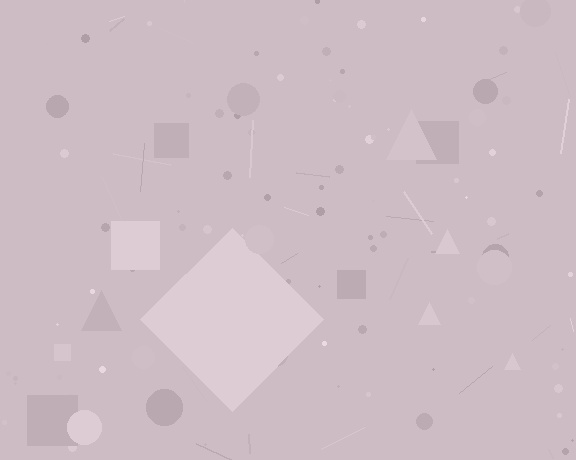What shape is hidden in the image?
A diamond is hidden in the image.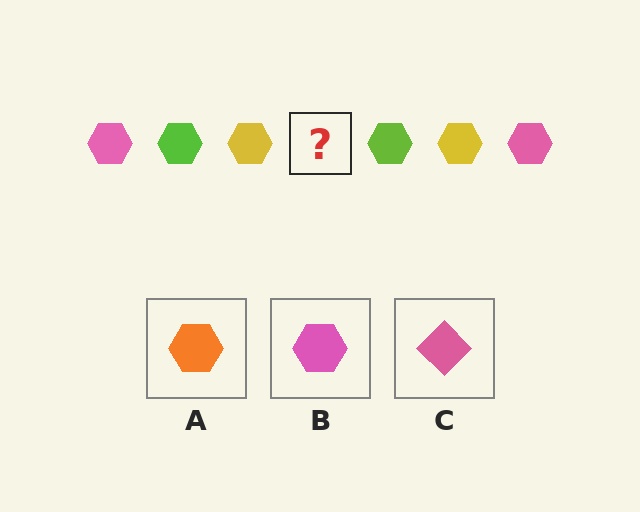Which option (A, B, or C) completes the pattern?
B.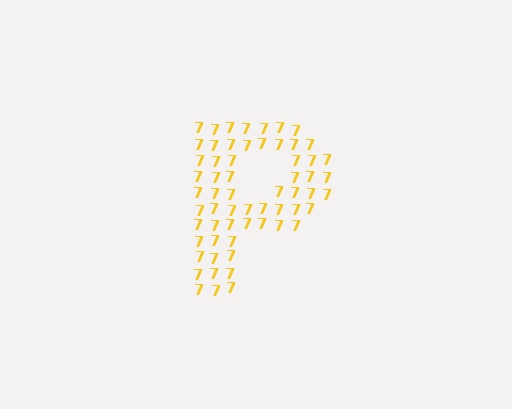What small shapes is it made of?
It is made of small digit 7's.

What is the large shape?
The large shape is the letter P.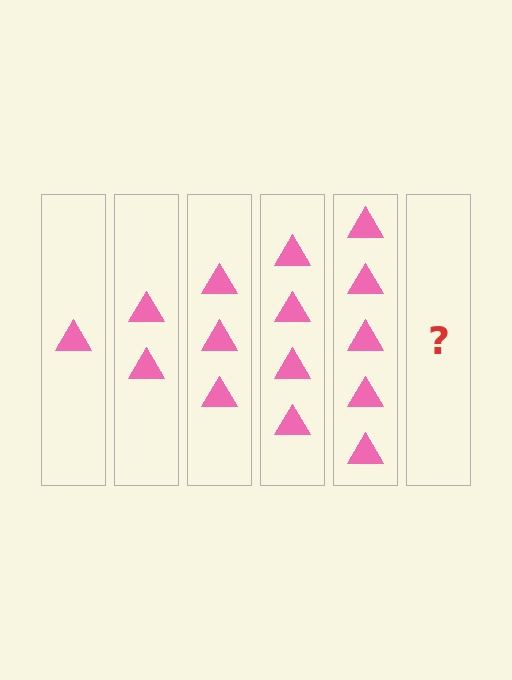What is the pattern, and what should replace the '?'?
The pattern is that each step adds one more triangle. The '?' should be 6 triangles.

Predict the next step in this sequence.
The next step is 6 triangles.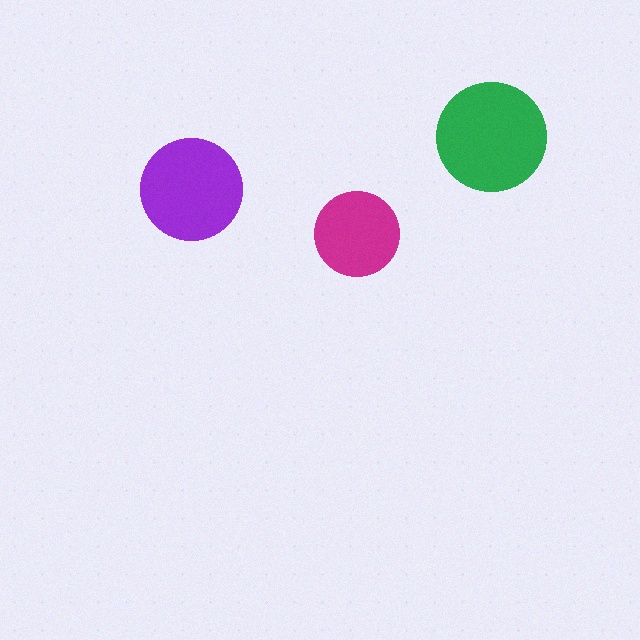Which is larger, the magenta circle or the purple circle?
The purple one.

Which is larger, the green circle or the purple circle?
The green one.